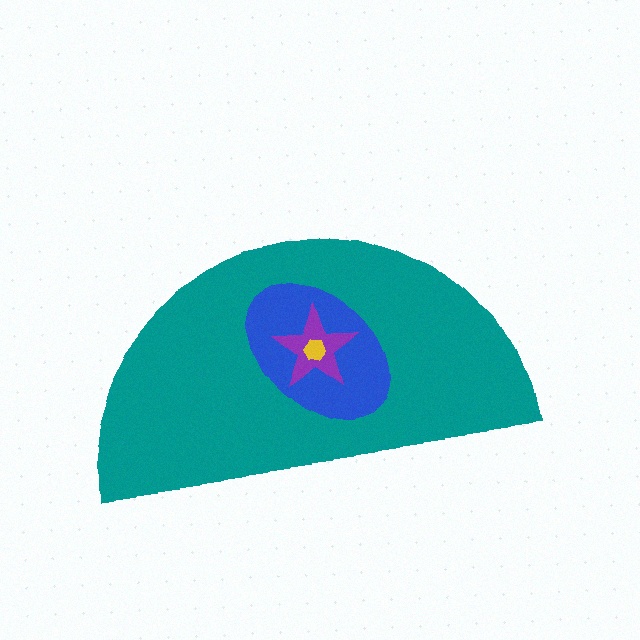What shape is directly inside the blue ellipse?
The purple star.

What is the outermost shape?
The teal semicircle.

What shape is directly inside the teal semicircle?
The blue ellipse.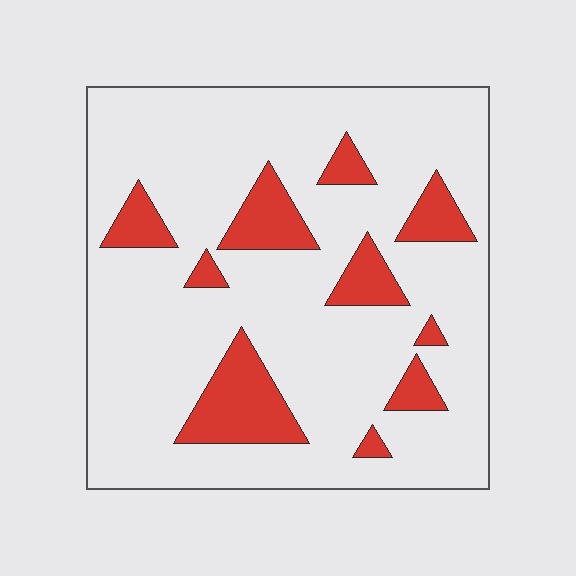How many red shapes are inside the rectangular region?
10.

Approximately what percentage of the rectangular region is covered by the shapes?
Approximately 15%.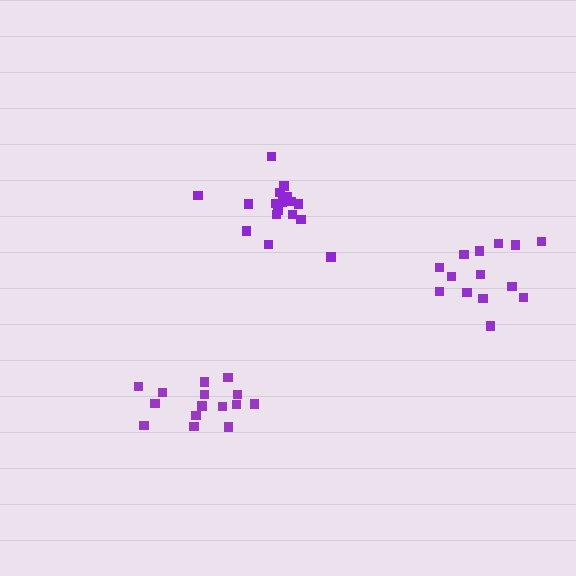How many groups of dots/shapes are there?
There are 3 groups.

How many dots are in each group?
Group 1: 15 dots, Group 2: 17 dots, Group 3: 14 dots (46 total).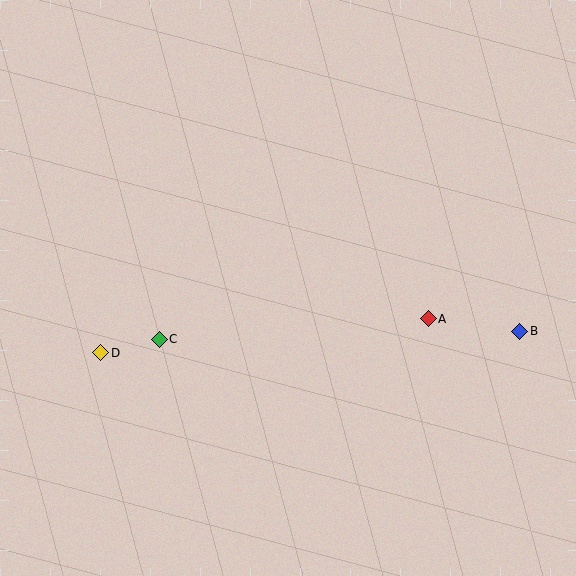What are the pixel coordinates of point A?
Point A is at (428, 319).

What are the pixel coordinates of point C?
Point C is at (159, 339).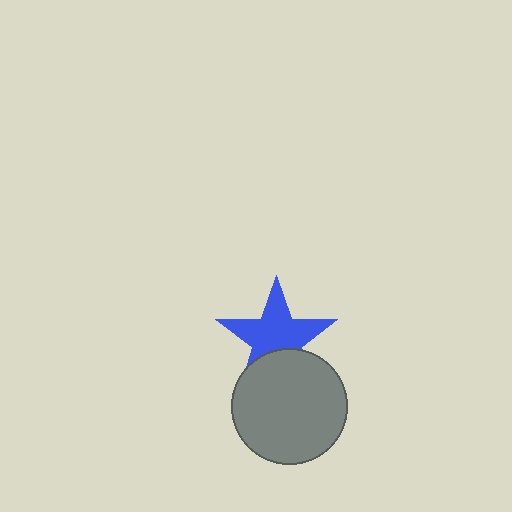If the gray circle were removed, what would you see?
You would see the complete blue star.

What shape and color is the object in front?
The object in front is a gray circle.